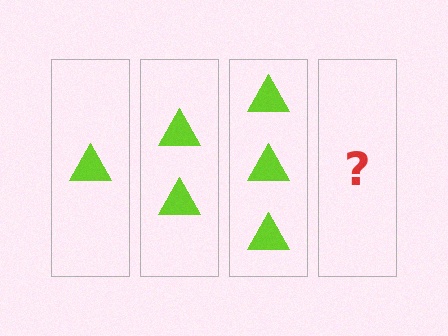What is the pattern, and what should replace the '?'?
The pattern is that each step adds one more triangle. The '?' should be 4 triangles.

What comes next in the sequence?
The next element should be 4 triangles.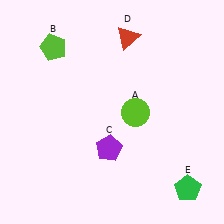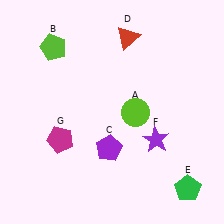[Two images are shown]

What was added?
A purple star (F), a magenta pentagon (G) were added in Image 2.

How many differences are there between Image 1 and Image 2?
There are 2 differences between the two images.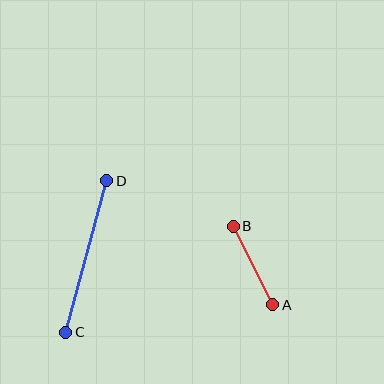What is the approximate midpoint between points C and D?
The midpoint is at approximately (86, 256) pixels.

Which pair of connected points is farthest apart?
Points C and D are farthest apart.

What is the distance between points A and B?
The distance is approximately 88 pixels.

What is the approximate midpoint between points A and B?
The midpoint is at approximately (253, 265) pixels.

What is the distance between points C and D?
The distance is approximately 157 pixels.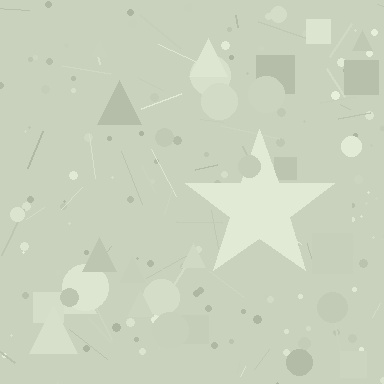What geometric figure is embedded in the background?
A star is embedded in the background.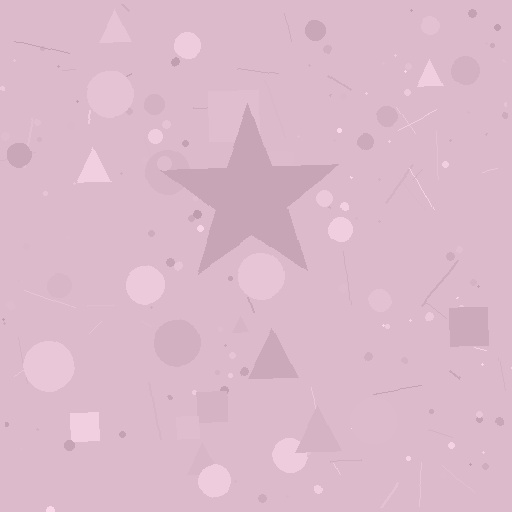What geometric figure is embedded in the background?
A star is embedded in the background.